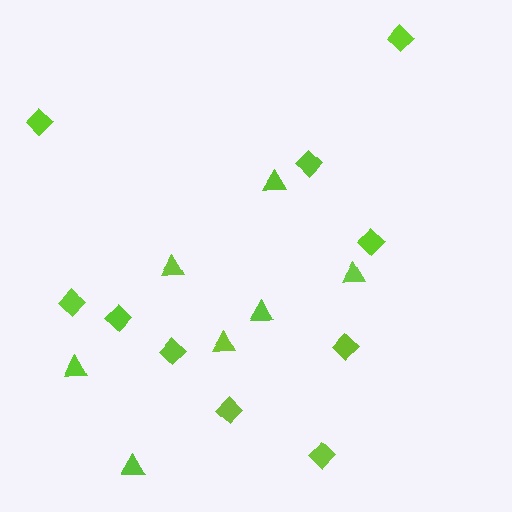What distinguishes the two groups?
There are 2 groups: one group of diamonds (10) and one group of triangles (7).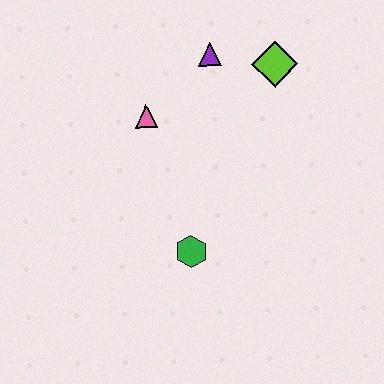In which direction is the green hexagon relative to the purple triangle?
The green hexagon is below the purple triangle.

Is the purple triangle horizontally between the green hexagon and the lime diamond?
Yes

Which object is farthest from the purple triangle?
The green hexagon is farthest from the purple triangle.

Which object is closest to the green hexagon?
The pink triangle is closest to the green hexagon.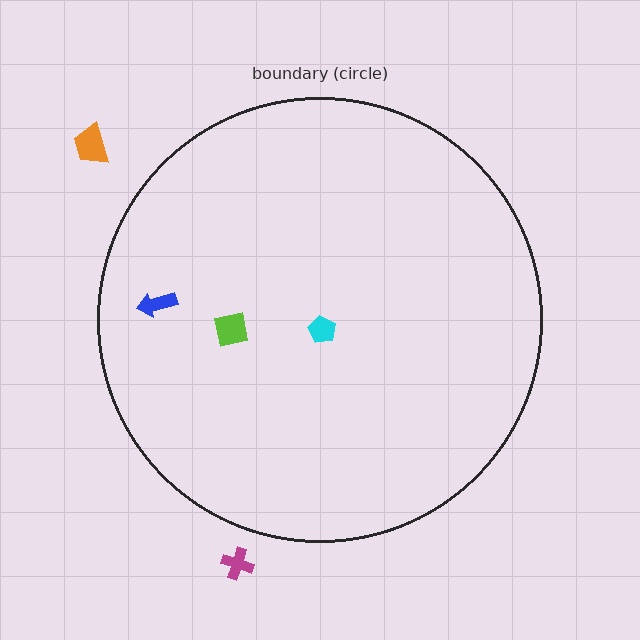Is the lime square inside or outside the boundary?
Inside.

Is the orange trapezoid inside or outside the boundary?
Outside.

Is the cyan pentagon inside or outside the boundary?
Inside.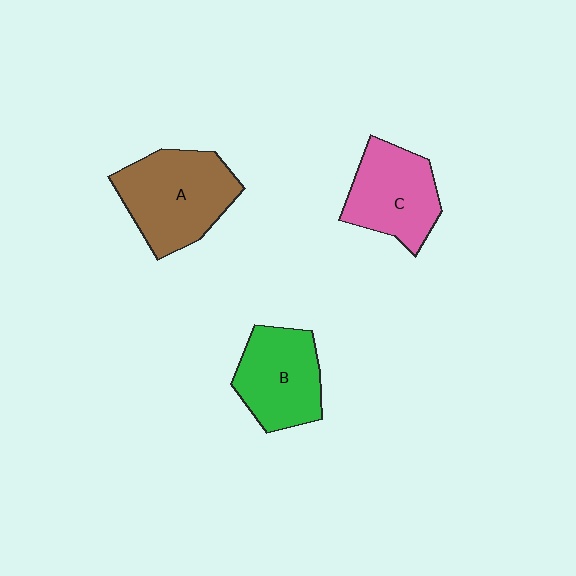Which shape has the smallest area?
Shape B (green).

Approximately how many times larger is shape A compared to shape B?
Approximately 1.2 times.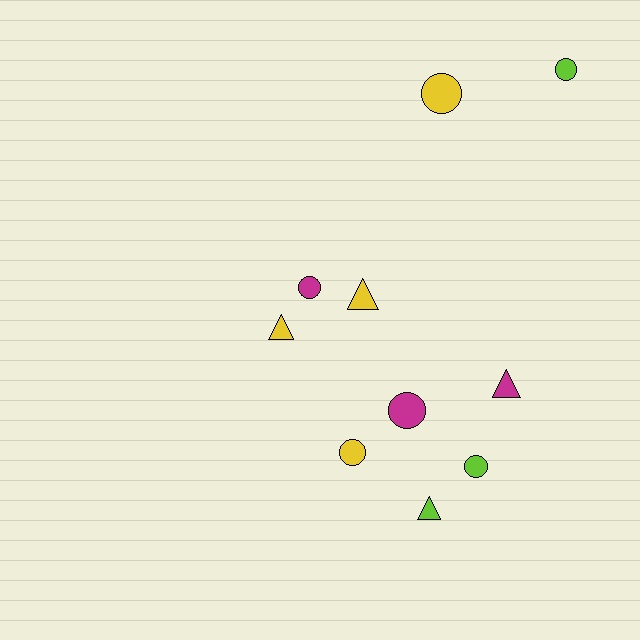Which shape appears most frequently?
Circle, with 6 objects.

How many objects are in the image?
There are 10 objects.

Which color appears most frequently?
Yellow, with 4 objects.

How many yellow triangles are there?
There are 2 yellow triangles.